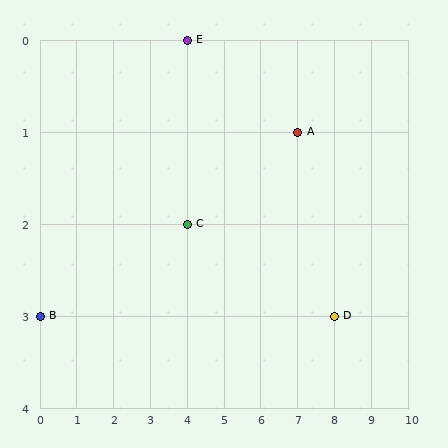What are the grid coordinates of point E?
Point E is at grid coordinates (4, 0).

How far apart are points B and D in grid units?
Points B and D are 8 columns apart.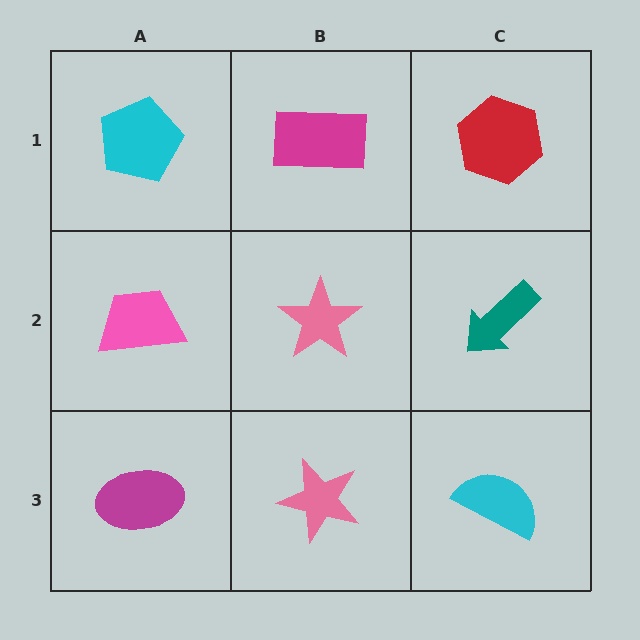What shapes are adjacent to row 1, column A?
A pink trapezoid (row 2, column A), a magenta rectangle (row 1, column B).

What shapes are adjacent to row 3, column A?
A pink trapezoid (row 2, column A), a pink star (row 3, column B).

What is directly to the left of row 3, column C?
A pink star.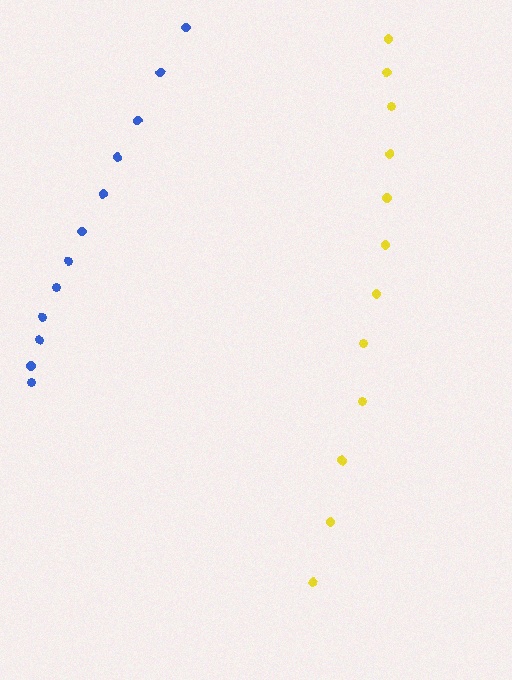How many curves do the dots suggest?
There are 2 distinct paths.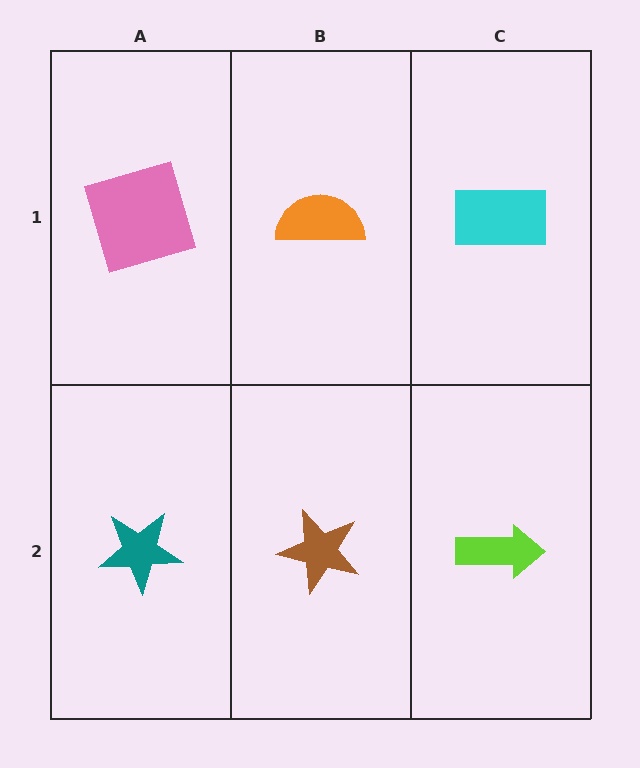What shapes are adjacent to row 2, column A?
A pink square (row 1, column A), a brown star (row 2, column B).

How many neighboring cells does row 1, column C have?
2.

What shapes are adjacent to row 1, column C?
A lime arrow (row 2, column C), an orange semicircle (row 1, column B).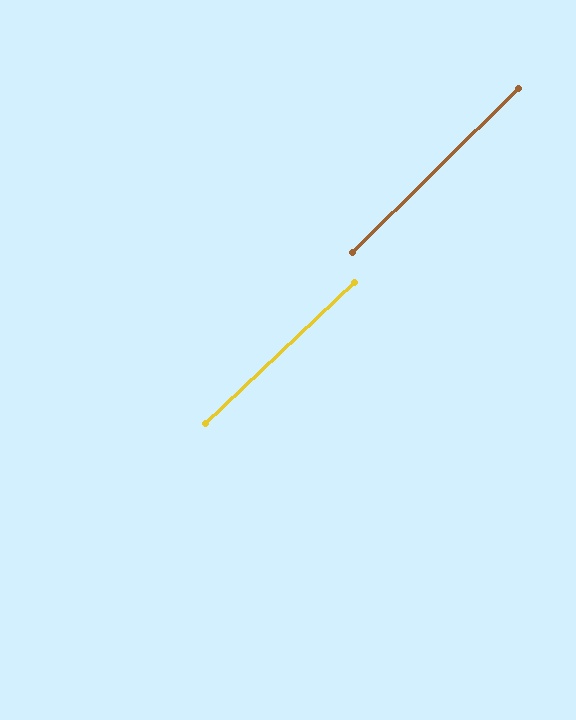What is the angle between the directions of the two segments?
Approximately 1 degree.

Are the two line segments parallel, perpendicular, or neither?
Parallel — their directions differ by only 1.2°.